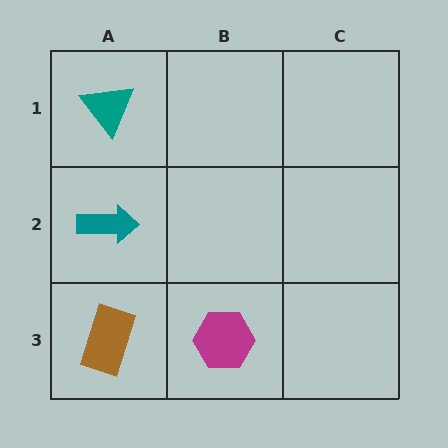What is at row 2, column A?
A teal arrow.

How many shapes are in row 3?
2 shapes.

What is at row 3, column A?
A brown rectangle.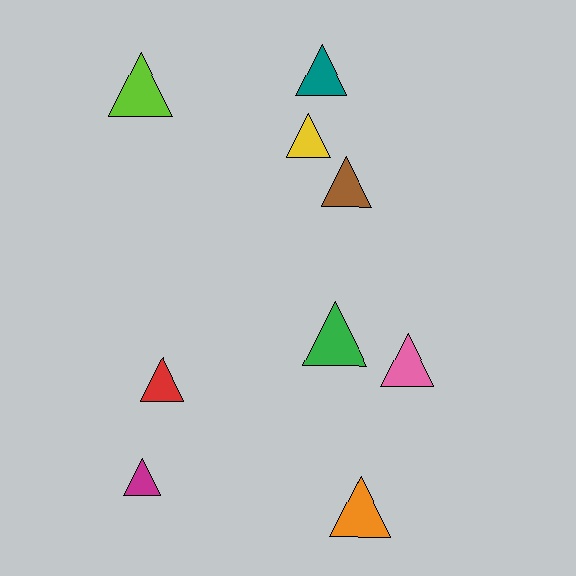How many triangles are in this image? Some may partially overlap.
There are 9 triangles.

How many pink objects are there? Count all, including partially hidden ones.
There is 1 pink object.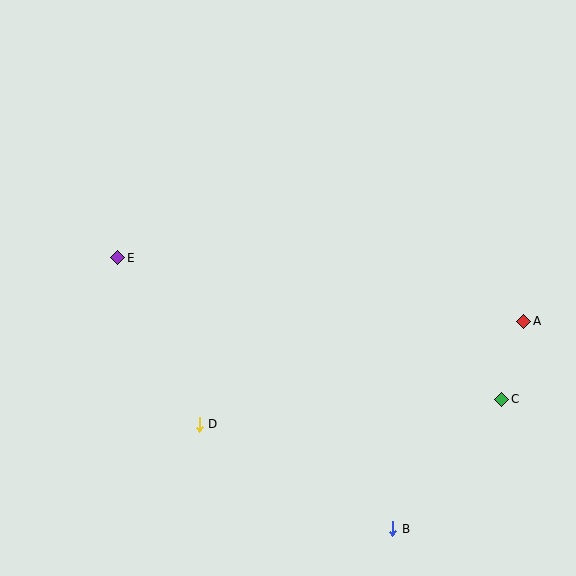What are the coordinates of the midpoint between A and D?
The midpoint between A and D is at (361, 373).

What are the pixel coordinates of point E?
Point E is at (118, 258).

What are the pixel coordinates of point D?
Point D is at (199, 424).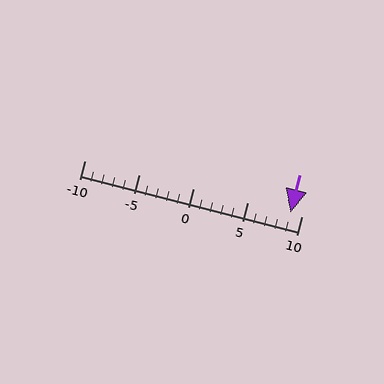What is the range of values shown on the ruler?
The ruler shows values from -10 to 10.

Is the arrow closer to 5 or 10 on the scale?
The arrow is closer to 10.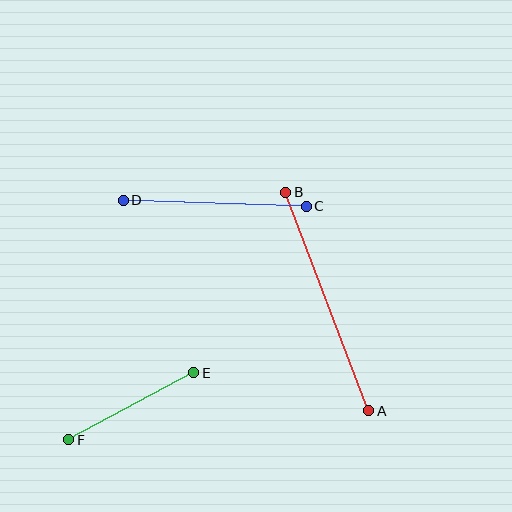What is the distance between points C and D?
The distance is approximately 183 pixels.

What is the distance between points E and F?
The distance is approximately 142 pixels.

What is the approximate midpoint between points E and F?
The midpoint is at approximately (131, 406) pixels.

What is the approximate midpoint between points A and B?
The midpoint is at approximately (327, 301) pixels.